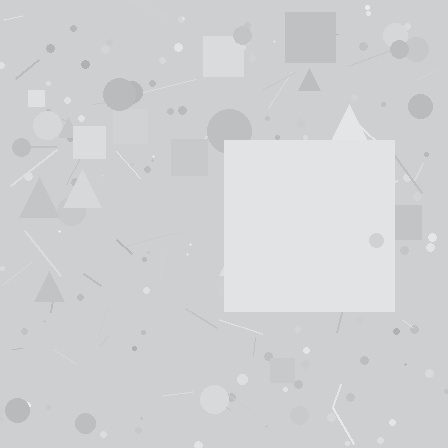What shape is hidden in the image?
A square is hidden in the image.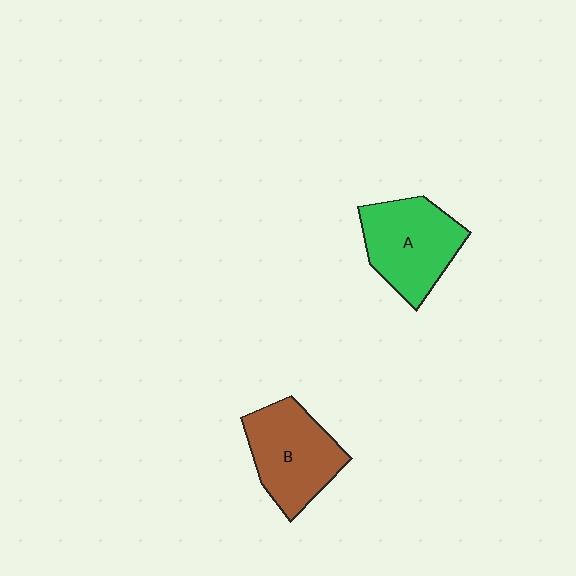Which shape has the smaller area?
Shape B (brown).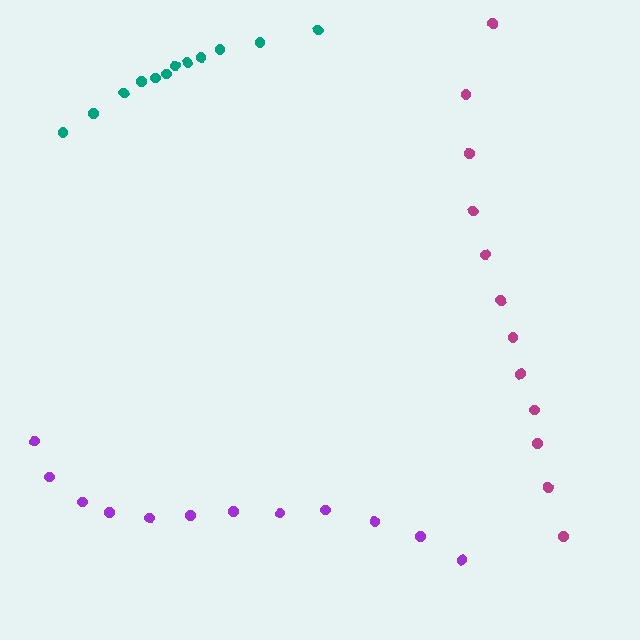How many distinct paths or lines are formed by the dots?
There are 3 distinct paths.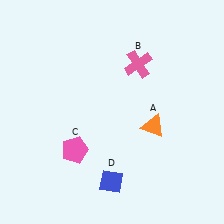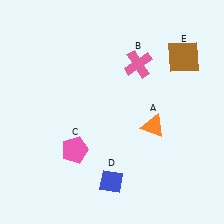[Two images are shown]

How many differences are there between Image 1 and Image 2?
There is 1 difference between the two images.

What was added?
A brown square (E) was added in Image 2.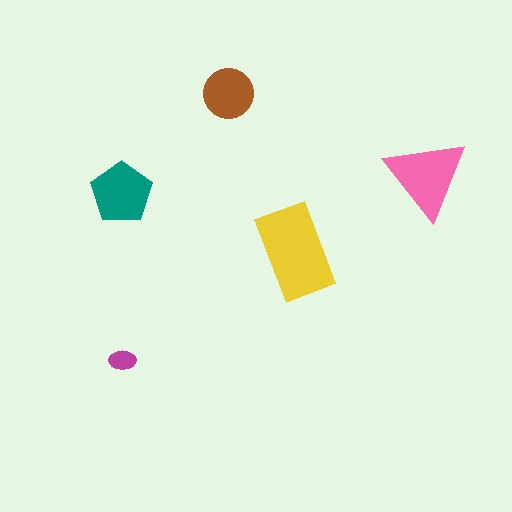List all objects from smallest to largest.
The magenta ellipse, the brown circle, the teal pentagon, the pink triangle, the yellow rectangle.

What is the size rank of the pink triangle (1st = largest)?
2nd.